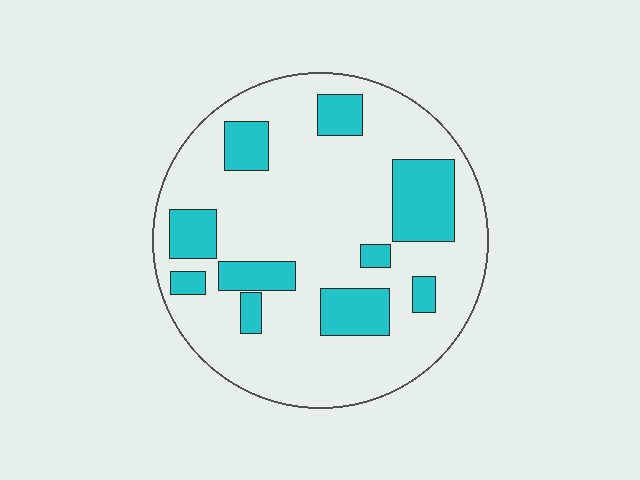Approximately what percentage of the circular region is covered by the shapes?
Approximately 25%.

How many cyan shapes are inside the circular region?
10.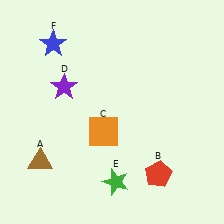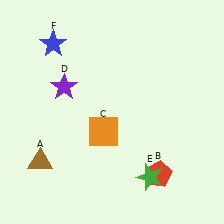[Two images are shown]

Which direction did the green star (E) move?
The green star (E) moved right.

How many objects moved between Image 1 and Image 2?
1 object moved between the two images.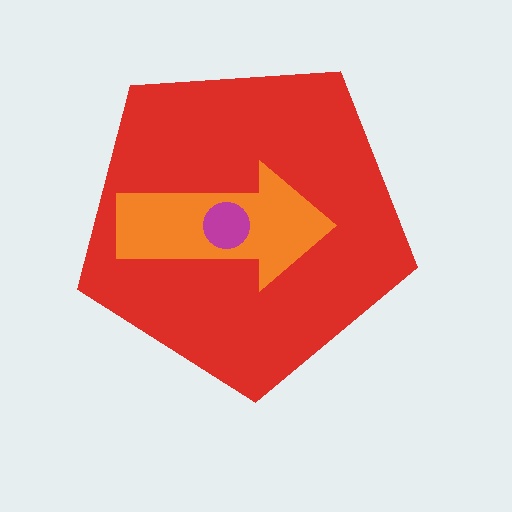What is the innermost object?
The magenta circle.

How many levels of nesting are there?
3.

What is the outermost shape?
The red pentagon.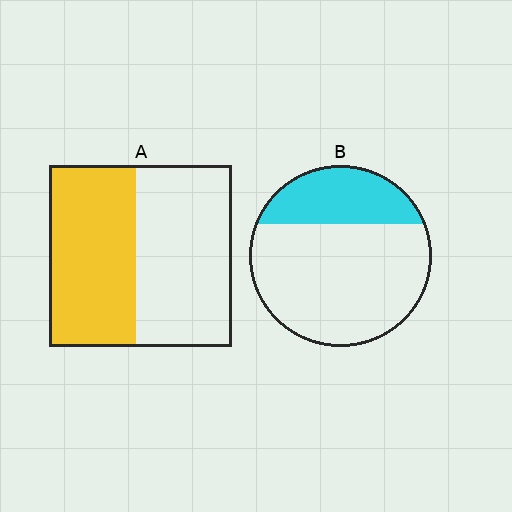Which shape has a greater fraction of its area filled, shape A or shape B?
Shape A.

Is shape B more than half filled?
No.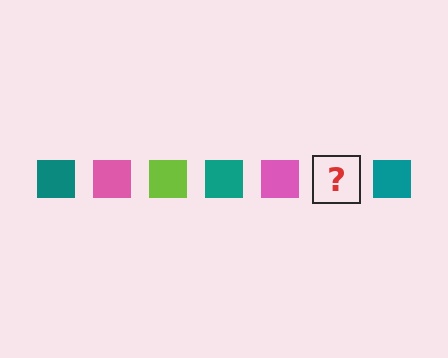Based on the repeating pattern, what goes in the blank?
The blank should be a lime square.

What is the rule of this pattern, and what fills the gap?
The rule is that the pattern cycles through teal, pink, lime squares. The gap should be filled with a lime square.